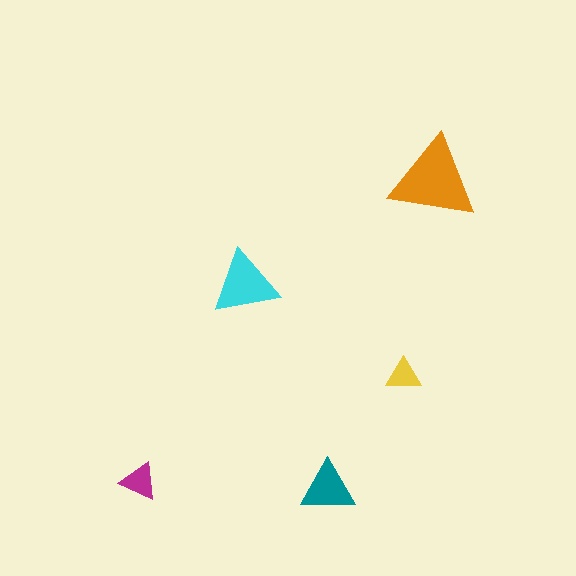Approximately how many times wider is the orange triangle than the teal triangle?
About 1.5 times wider.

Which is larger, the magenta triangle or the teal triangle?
The teal one.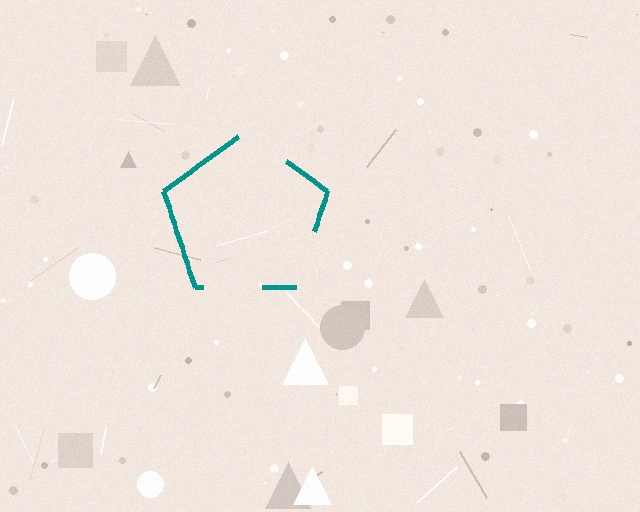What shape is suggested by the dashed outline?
The dashed outline suggests a pentagon.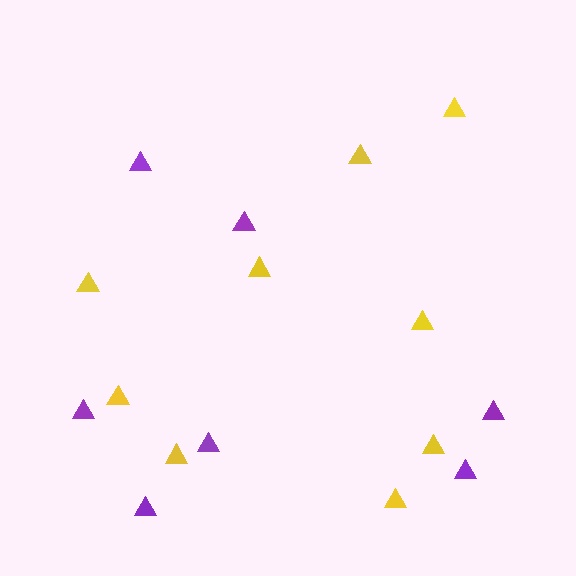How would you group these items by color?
There are 2 groups: one group of purple triangles (7) and one group of yellow triangles (9).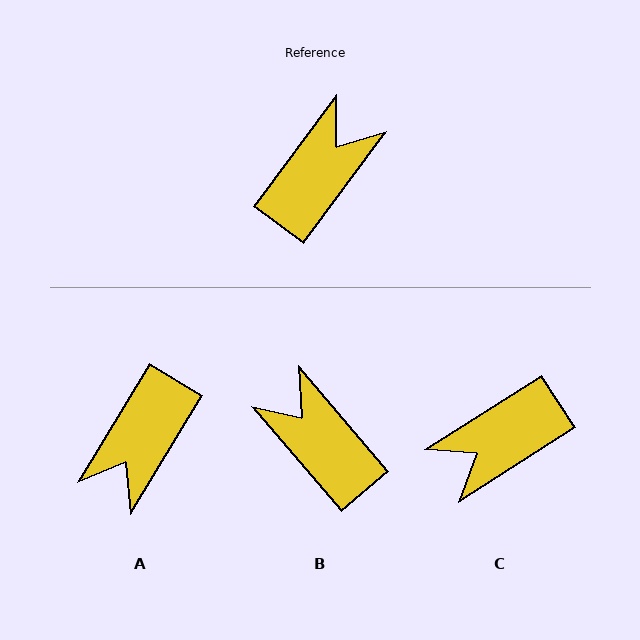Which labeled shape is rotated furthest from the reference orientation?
A, about 175 degrees away.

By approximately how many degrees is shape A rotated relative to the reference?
Approximately 175 degrees clockwise.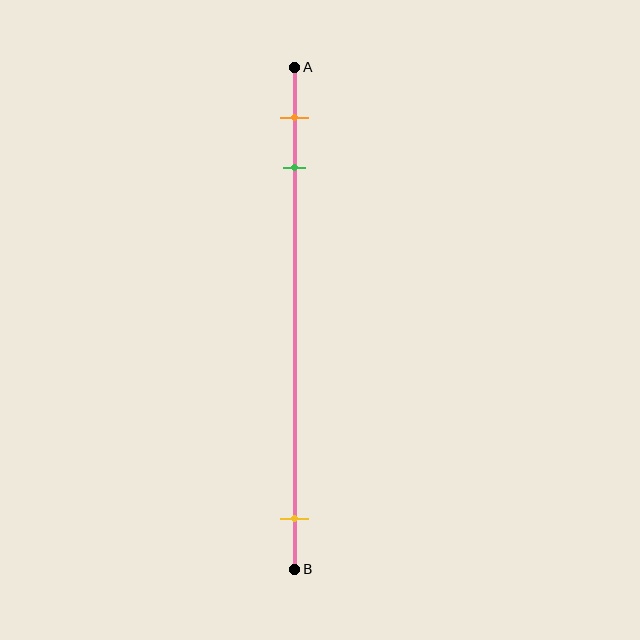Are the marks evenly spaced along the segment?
No, the marks are not evenly spaced.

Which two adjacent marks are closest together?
The orange and green marks are the closest adjacent pair.